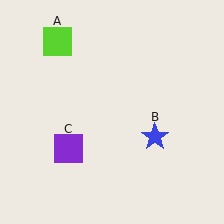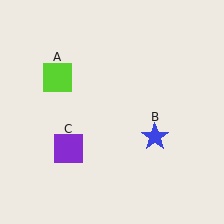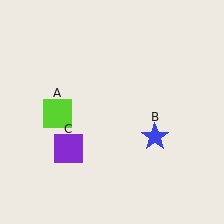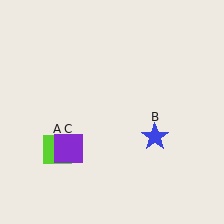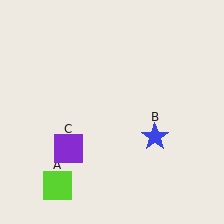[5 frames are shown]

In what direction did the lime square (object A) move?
The lime square (object A) moved down.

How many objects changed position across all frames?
1 object changed position: lime square (object A).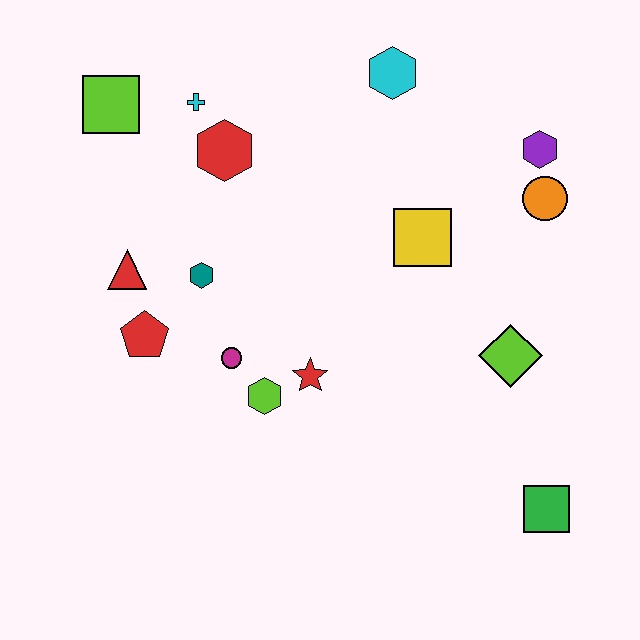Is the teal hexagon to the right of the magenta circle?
No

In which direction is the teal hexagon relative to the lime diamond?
The teal hexagon is to the left of the lime diamond.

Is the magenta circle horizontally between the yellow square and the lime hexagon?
No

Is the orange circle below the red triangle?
No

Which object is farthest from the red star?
The lime square is farthest from the red star.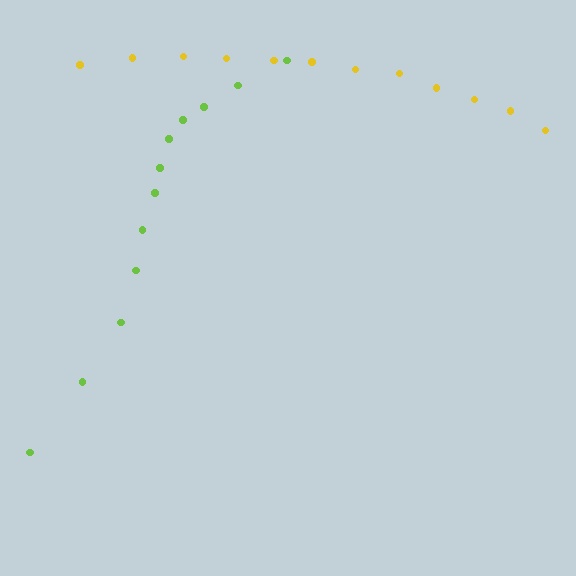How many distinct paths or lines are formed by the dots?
There are 2 distinct paths.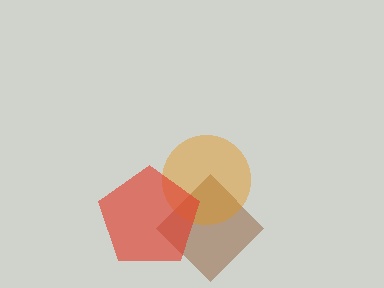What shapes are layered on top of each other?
The layered shapes are: a brown diamond, an orange circle, a red pentagon.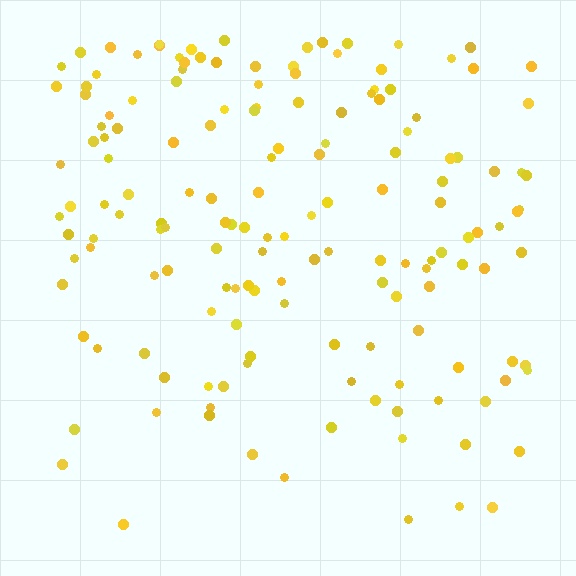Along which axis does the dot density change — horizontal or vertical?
Vertical.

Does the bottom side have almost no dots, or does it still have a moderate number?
Still a moderate number, just noticeably fewer than the top.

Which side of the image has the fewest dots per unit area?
The bottom.